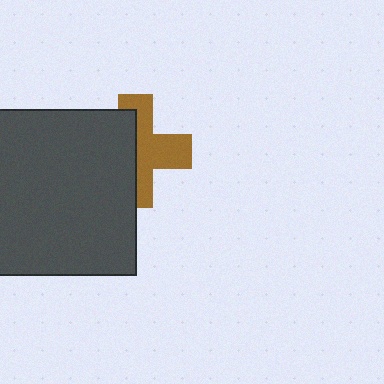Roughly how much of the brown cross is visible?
About half of it is visible (roughly 51%).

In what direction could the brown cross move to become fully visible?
The brown cross could move right. That would shift it out from behind the dark gray square entirely.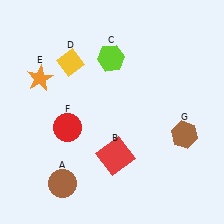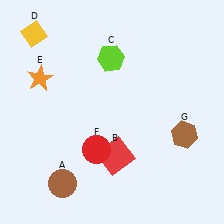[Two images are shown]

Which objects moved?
The objects that moved are: the yellow diamond (D), the red circle (F).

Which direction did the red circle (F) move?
The red circle (F) moved right.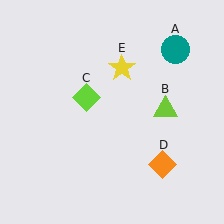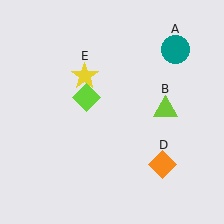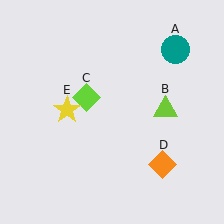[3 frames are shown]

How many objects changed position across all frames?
1 object changed position: yellow star (object E).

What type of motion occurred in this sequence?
The yellow star (object E) rotated counterclockwise around the center of the scene.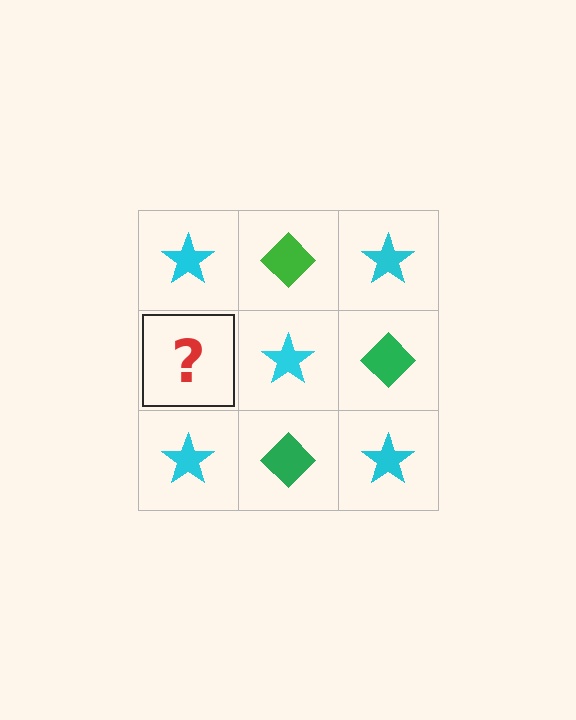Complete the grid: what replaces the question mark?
The question mark should be replaced with a green diamond.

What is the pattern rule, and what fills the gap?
The rule is that it alternates cyan star and green diamond in a checkerboard pattern. The gap should be filled with a green diamond.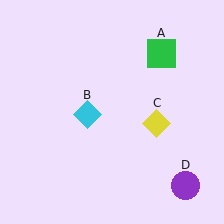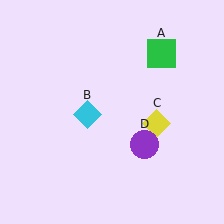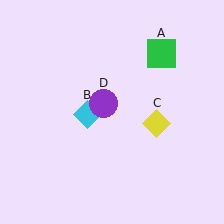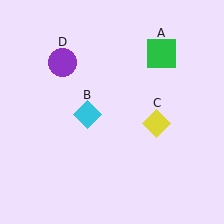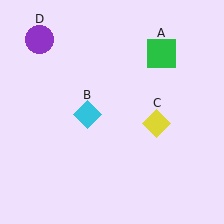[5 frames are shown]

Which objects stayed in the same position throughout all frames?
Green square (object A) and cyan diamond (object B) and yellow diamond (object C) remained stationary.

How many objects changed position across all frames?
1 object changed position: purple circle (object D).